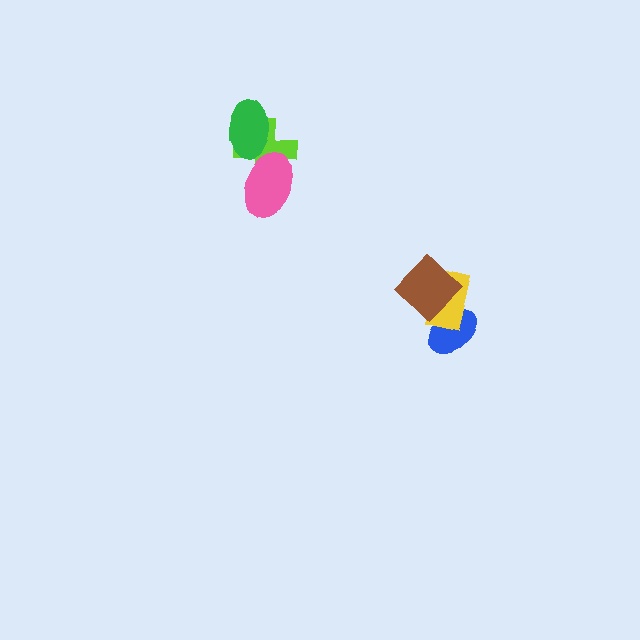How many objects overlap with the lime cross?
2 objects overlap with the lime cross.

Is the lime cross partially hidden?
Yes, it is partially covered by another shape.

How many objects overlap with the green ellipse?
1 object overlaps with the green ellipse.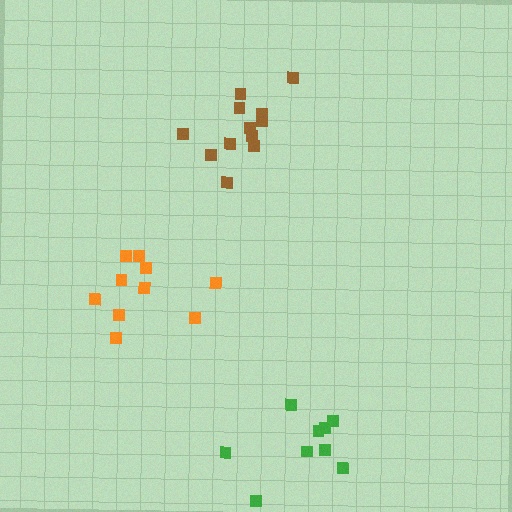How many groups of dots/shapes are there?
There are 3 groups.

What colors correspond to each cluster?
The clusters are colored: green, orange, brown.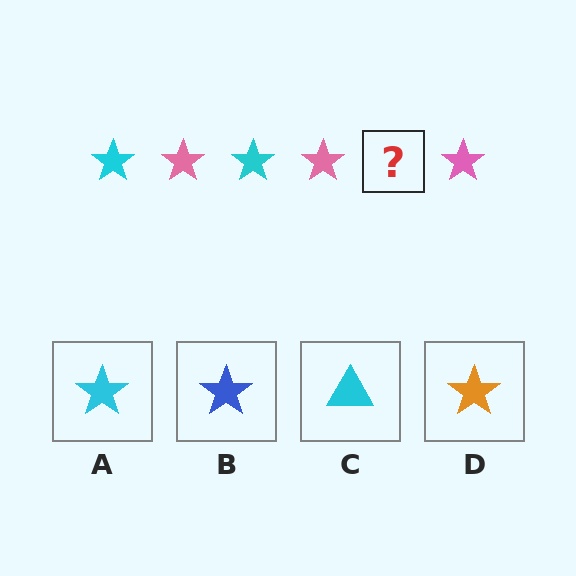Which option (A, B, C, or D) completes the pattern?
A.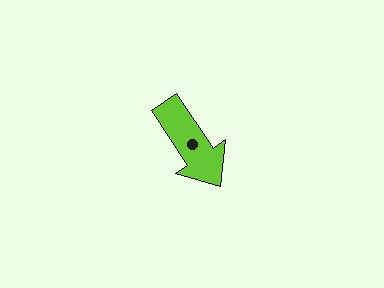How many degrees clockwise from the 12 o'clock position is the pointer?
Approximately 146 degrees.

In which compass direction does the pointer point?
Southeast.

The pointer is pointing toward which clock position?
Roughly 5 o'clock.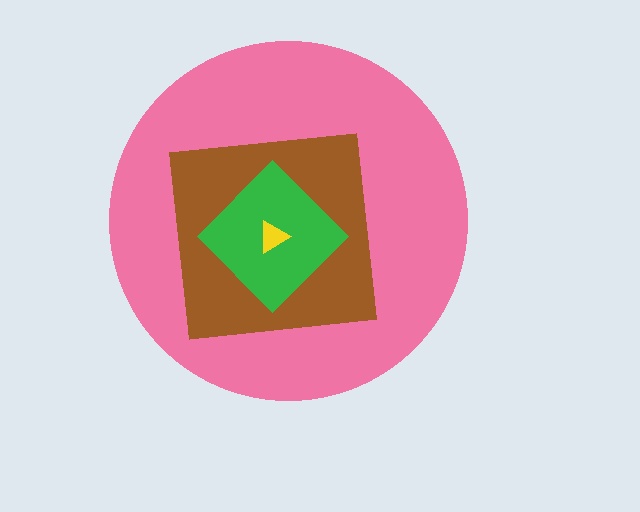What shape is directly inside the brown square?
The green diamond.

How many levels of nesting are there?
4.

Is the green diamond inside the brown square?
Yes.